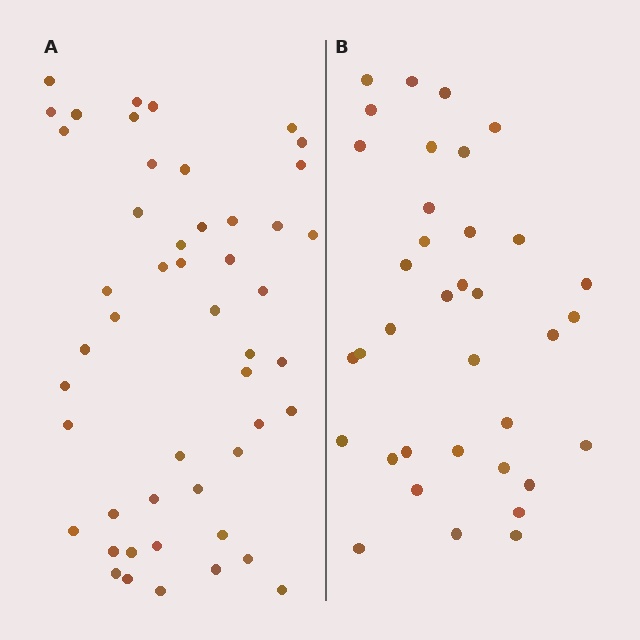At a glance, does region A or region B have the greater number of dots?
Region A (the left region) has more dots.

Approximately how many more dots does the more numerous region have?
Region A has approximately 15 more dots than region B.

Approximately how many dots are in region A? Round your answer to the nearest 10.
About 50 dots. (The exact count is 49, which rounds to 50.)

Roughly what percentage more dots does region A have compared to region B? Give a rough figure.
About 35% more.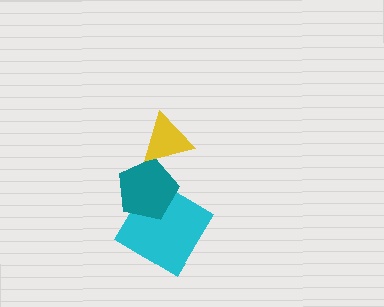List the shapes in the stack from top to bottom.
From top to bottom: the yellow triangle, the teal pentagon, the cyan diamond.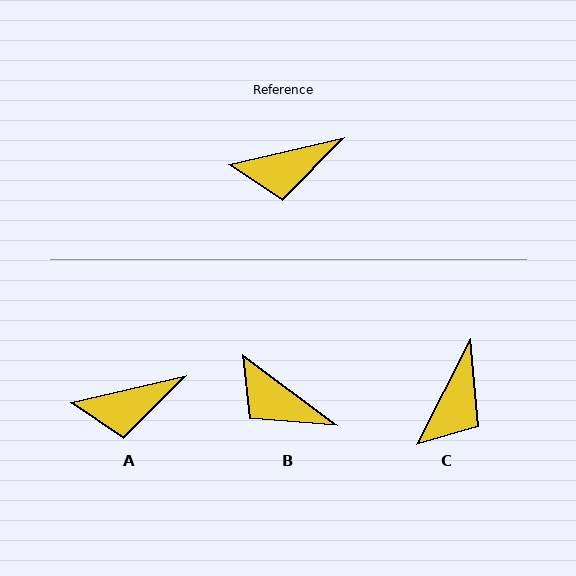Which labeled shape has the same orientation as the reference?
A.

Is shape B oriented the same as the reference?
No, it is off by about 50 degrees.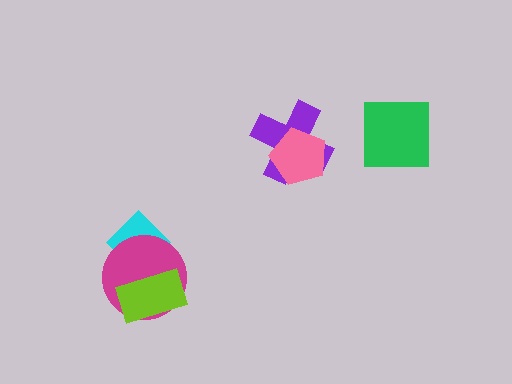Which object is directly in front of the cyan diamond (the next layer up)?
The magenta circle is directly in front of the cyan diamond.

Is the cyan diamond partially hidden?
Yes, it is partially covered by another shape.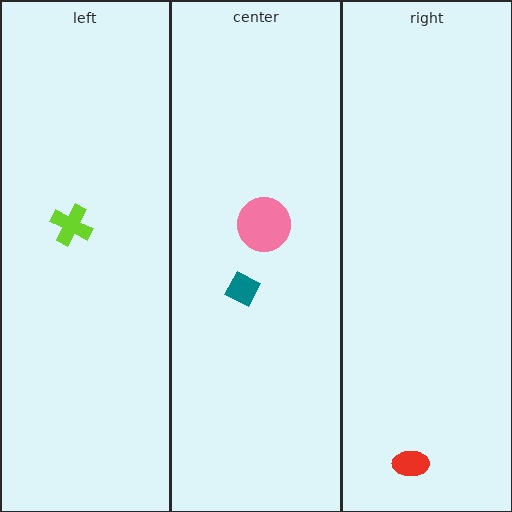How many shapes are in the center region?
2.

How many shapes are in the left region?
1.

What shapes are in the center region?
The teal diamond, the pink circle.